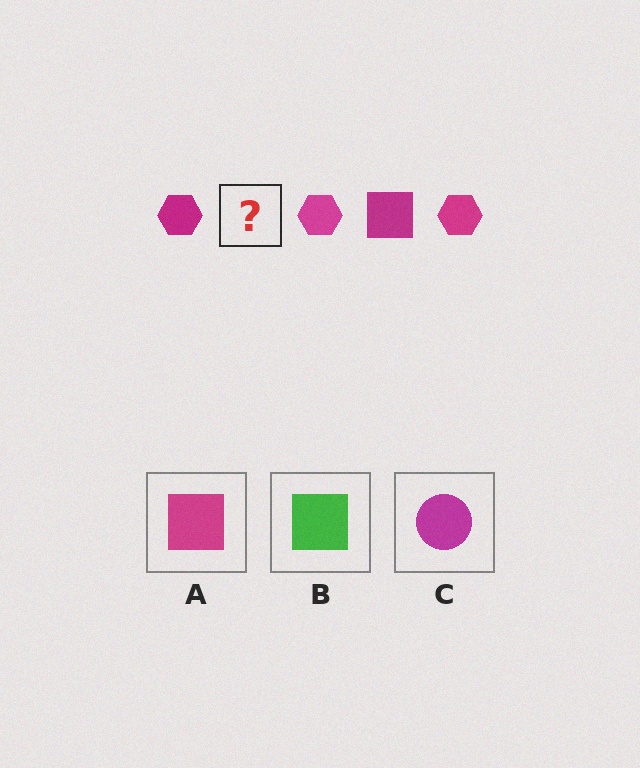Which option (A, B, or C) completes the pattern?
A.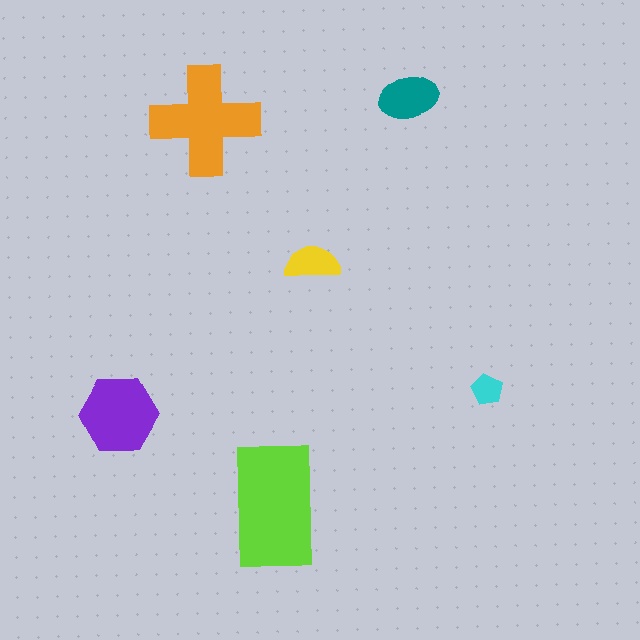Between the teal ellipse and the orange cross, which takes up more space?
The orange cross.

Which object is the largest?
The lime rectangle.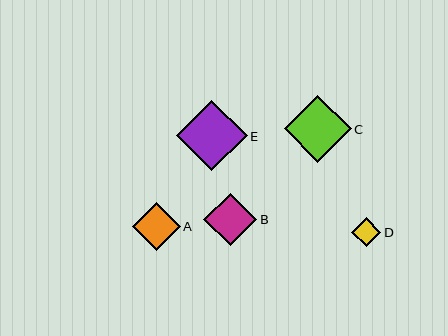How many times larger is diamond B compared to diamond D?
Diamond B is approximately 1.8 times the size of diamond D.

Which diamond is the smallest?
Diamond D is the smallest with a size of approximately 29 pixels.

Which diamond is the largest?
Diamond E is the largest with a size of approximately 70 pixels.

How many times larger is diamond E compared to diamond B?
Diamond E is approximately 1.3 times the size of diamond B.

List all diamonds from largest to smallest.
From largest to smallest: E, C, B, A, D.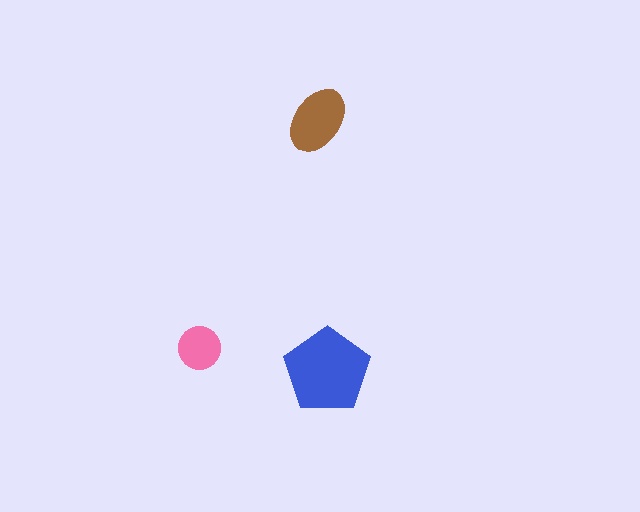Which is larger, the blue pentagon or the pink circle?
The blue pentagon.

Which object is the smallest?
The pink circle.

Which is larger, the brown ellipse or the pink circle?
The brown ellipse.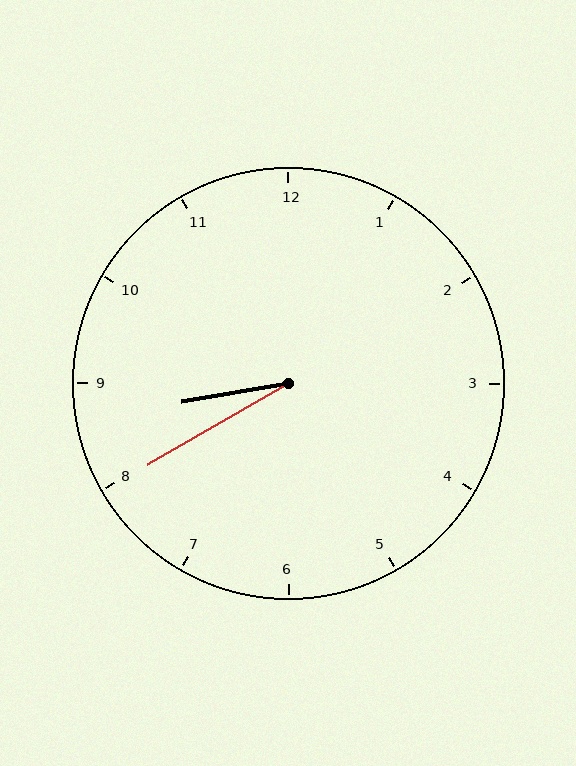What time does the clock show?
8:40.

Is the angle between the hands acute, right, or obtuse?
It is acute.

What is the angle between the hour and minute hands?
Approximately 20 degrees.